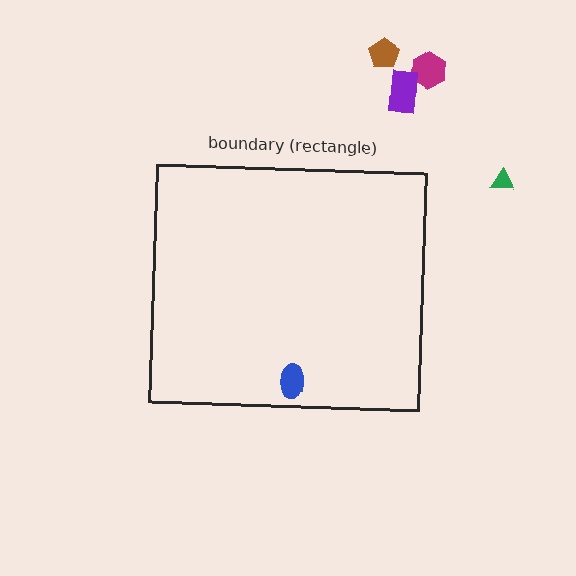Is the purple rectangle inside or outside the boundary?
Outside.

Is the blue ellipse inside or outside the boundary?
Inside.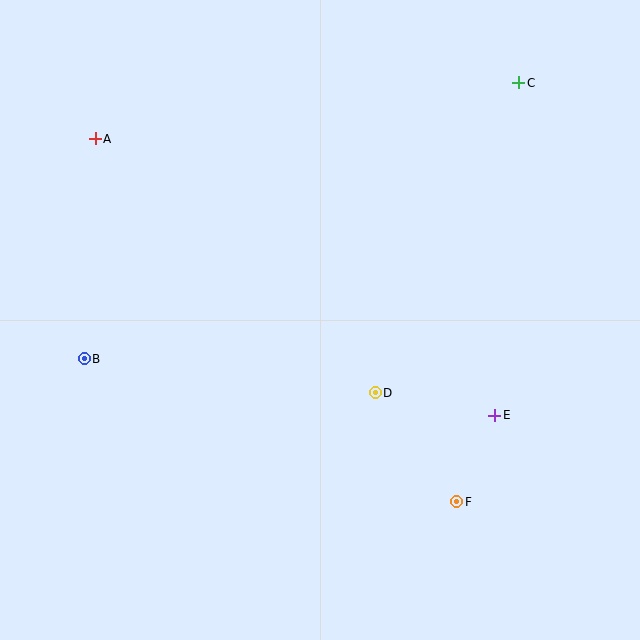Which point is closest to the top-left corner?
Point A is closest to the top-left corner.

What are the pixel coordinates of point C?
Point C is at (519, 83).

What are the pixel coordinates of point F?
Point F is at (457, 502).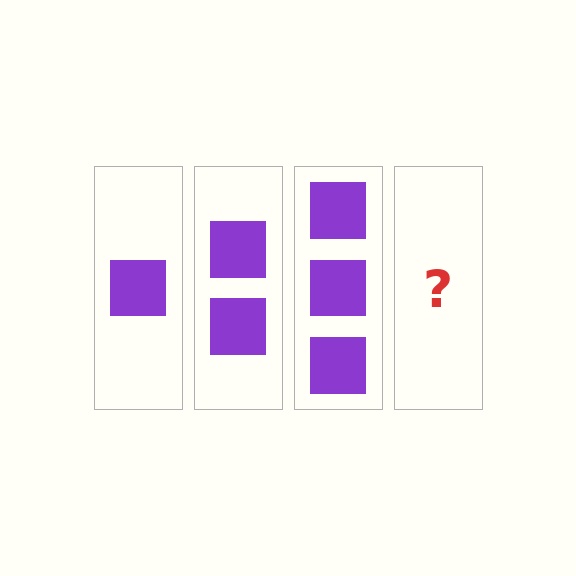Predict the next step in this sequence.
The next step is 4 squares.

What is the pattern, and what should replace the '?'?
The pattern is that each step adds one more square. The '?' should be 4 squares.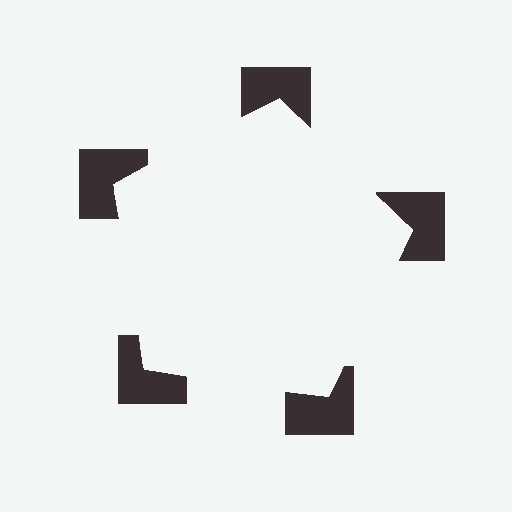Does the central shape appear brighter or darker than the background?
It typically appears slightly brighter than the background, even though no actual brightness change is drawn.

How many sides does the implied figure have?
5 sides.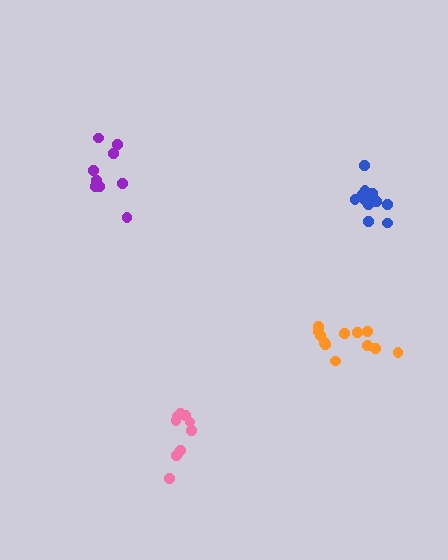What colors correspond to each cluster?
The clusters are colored: purple, pink, blue, orange.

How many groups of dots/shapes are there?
There are 4 groups.